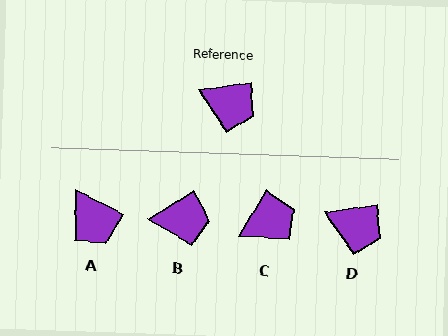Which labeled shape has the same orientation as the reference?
D.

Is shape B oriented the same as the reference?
No, it is off by about 24 degrees.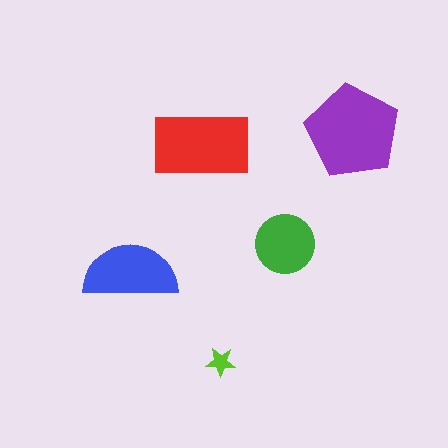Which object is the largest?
The purple pentagon.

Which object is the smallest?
The lime star.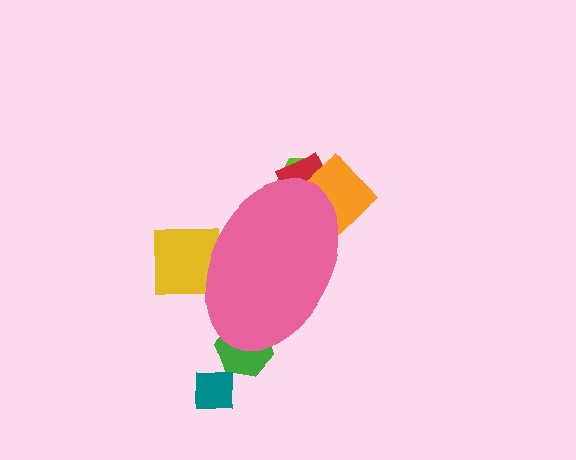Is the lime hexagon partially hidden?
Yes, the lime hexagon is partially hidden behind the pink ellipse.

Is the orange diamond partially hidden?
Yes, the orange diamond is partially hidden behind the pink ellipse.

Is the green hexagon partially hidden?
Yes, the green hexagon is partially hidden behind the pink ellipse.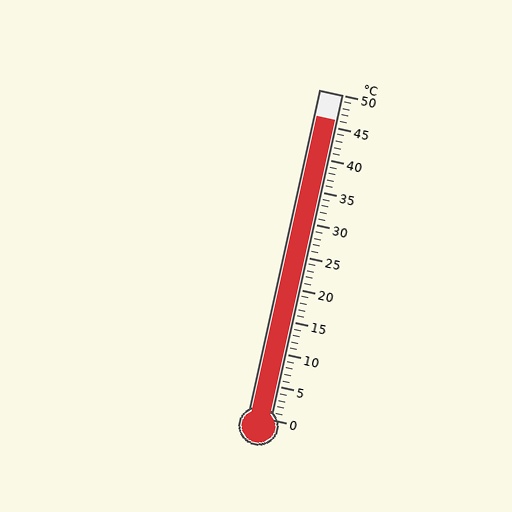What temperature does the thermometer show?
The thermometer shows approximately 46°C.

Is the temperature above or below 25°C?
The temperature is above 25°C.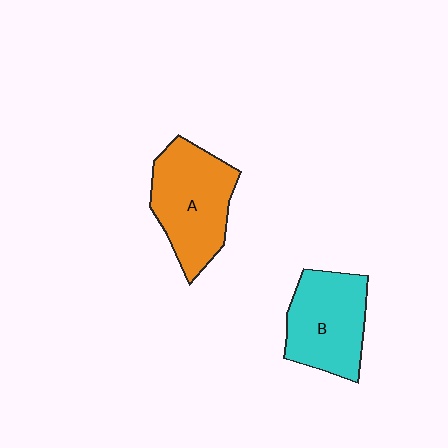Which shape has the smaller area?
Shape B (cyan).